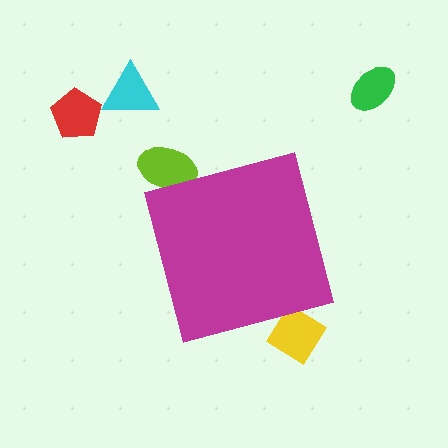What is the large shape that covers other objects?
A magenta square.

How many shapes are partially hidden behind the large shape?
2 shapes are partially hidden.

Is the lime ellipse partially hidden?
Yes, the lime ellipse is partially hidden behind the magenta square.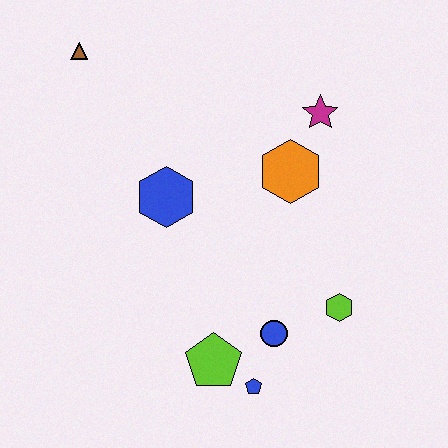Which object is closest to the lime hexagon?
The blue circle is closest to the lime hexagon.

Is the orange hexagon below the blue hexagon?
No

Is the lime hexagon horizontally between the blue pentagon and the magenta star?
No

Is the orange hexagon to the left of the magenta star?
Yes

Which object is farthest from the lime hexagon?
The brown triangle is farthest from the lime hexagon.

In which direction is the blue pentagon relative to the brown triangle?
The blue pentagon is below the brown triangle.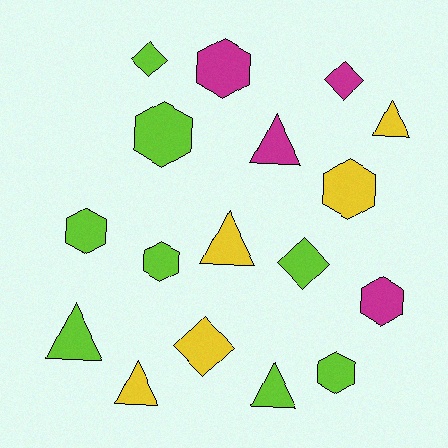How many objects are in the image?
There are 17 objects.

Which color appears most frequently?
Lime, with 8 objects.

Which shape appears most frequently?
Hexagon, with 7 objects.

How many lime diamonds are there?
There are 2 lime diamonds.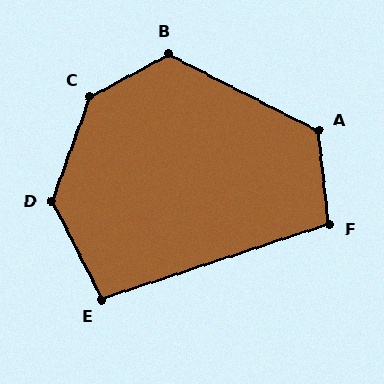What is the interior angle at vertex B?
Approximately 124 degrees (obtuse).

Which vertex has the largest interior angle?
C, at approximately 138 degrees.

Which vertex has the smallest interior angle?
E, at approximately 99 degrees.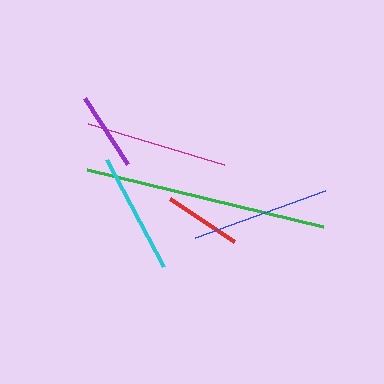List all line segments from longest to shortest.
From longest to shortest: green, magenta, blue, cyan, purple, red.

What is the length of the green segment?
The green segment is approximately 243 pixels long.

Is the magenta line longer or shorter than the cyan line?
The magenta line is longer than the cyan line.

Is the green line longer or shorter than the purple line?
The green line is longer than the purple line.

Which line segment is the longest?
The green line is the longest at approximately 243 pixels.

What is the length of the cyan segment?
The cyan segment is approximately 121 pixels long.